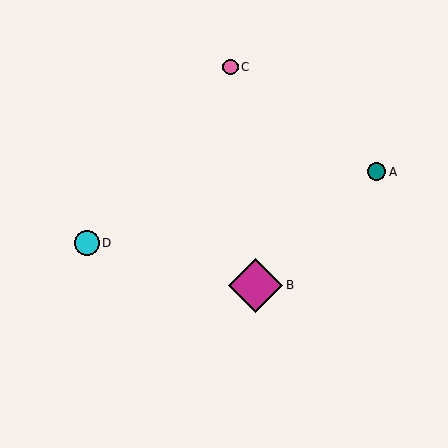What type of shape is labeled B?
Shape B is a magenta diamond.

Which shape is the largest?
The magenta diamond (labeled B) is the largest.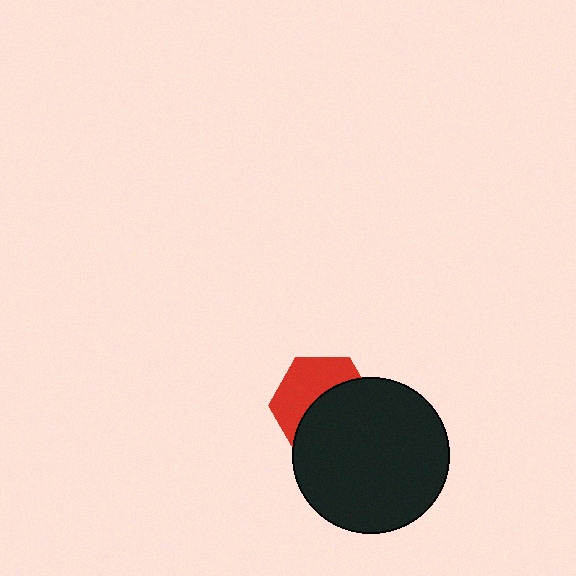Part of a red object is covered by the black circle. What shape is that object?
It is a hexagon.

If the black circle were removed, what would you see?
You would see the complete red hexagon.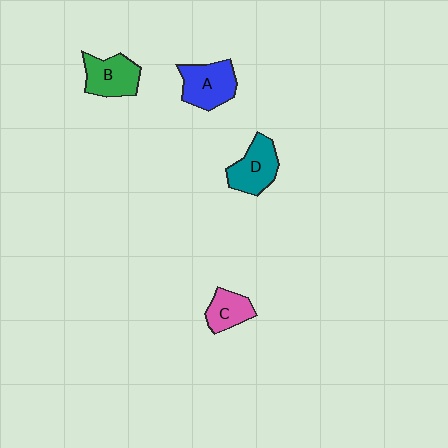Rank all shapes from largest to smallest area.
From largest to smallest: A (blue), B (green), D (teal), C (pink).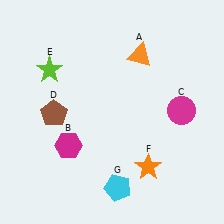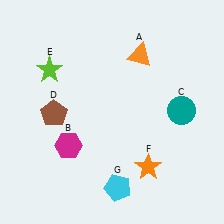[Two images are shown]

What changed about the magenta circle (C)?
In Image 1, C is magenta. In Image 2, it changed to teal.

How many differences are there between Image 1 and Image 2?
There is 1 difference between the two images.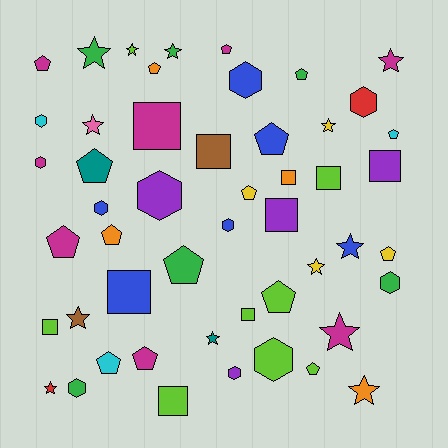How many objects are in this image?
There are 50 objects.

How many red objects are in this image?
There are 2 red objects.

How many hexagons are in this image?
There are 11 hexagons.